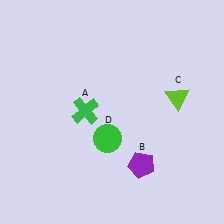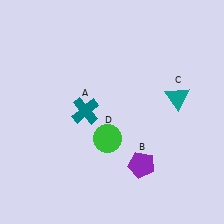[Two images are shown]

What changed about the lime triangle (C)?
In Image 1, C is lime. In Image 2, it changed to teal.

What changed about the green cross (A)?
In Image 1, A is green. In Image 2, it changed to teal.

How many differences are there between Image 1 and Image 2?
There are 2 differences between the two images.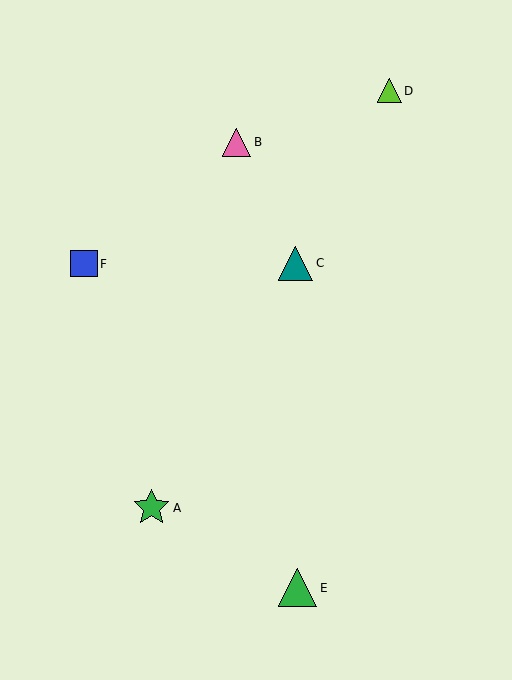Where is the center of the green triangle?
The center of the green triangle is at (298, 588).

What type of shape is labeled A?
Shape A is a green star.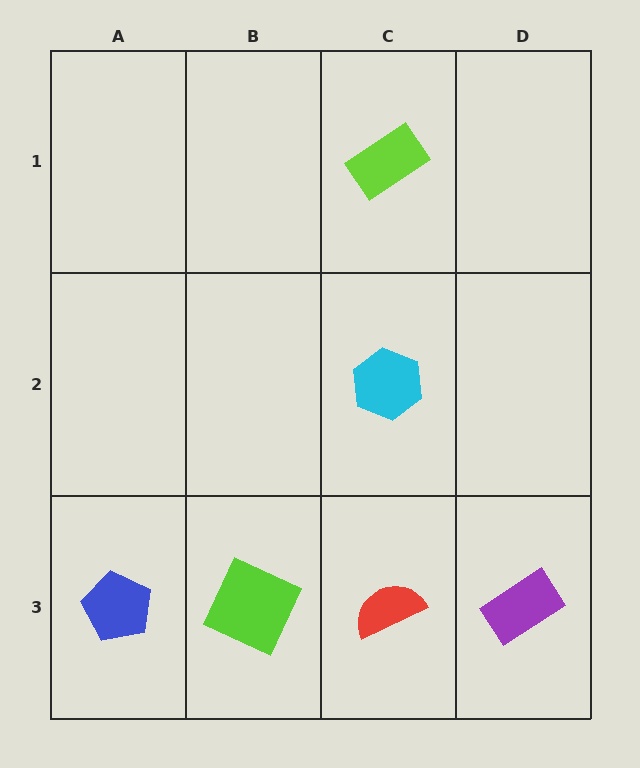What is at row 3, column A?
A blue pentagon.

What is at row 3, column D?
A purple rectangle.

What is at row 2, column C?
A cyan hexagon.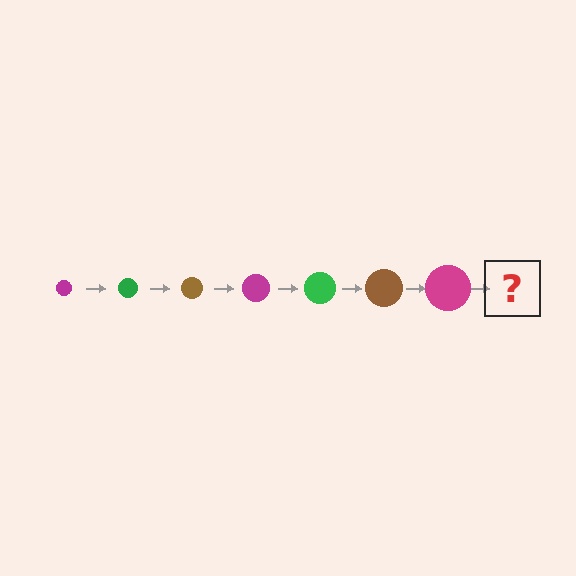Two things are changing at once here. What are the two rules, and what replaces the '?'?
The two rules are that the circle grows larger each step and the color cycles through magenta, green, and brown. The '?' should be a green circle, larger than the previous one.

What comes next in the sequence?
The next element should be a green circle, larger than the previous one.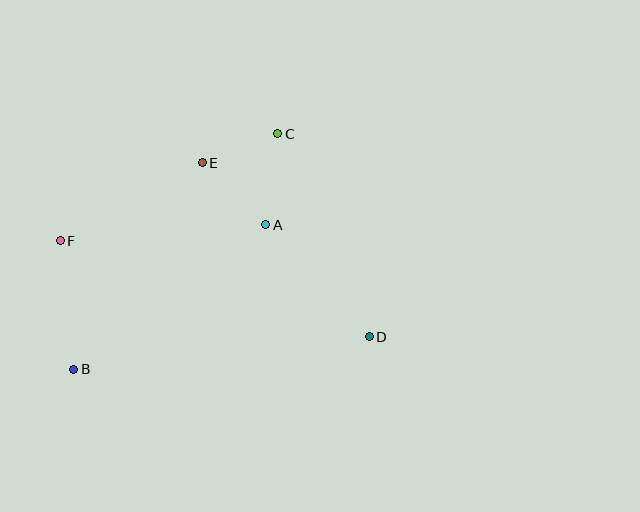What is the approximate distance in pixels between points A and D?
The distance between A and D is approximately 153 pixels.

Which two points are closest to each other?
Points C and E are closest to each other.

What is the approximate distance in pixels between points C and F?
The distance between C and F is approximately 243 pixels.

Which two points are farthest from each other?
Points D and F are farthest from each other.